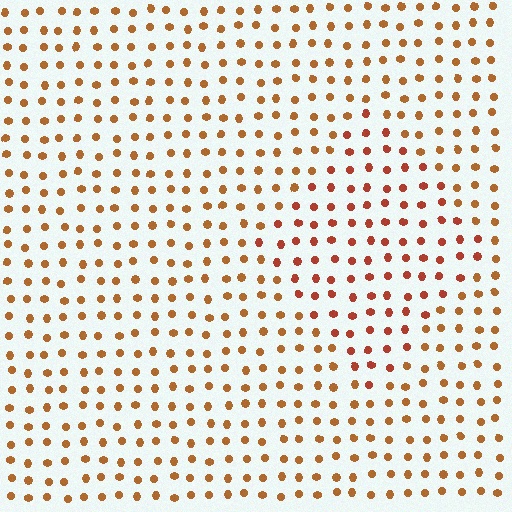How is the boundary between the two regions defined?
The boundary is defined purely by a slight shift in hue (about 21 degrees). Spacing, size, and orientation are identical on both sides.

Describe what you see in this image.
The image is filled with small brown elements in a uniform arrangement. A diamond-shaped region is visible where the elements are tinted to a slightly different hue, forming a subtle color boundary.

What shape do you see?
I see a diamond.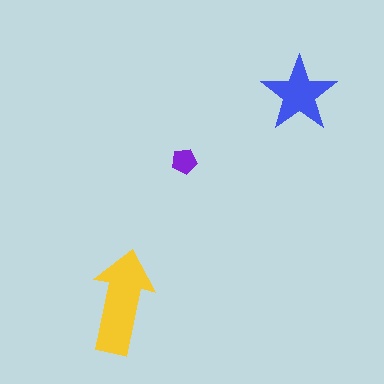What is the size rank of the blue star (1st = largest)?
2nd.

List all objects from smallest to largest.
The purple pentagon, the blue star, the yellow arrow.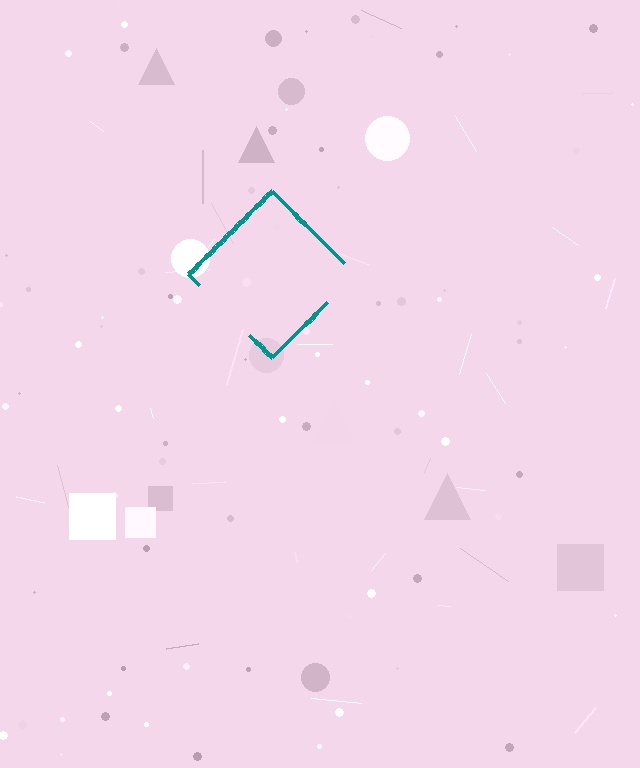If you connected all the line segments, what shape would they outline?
They would outline a diamond.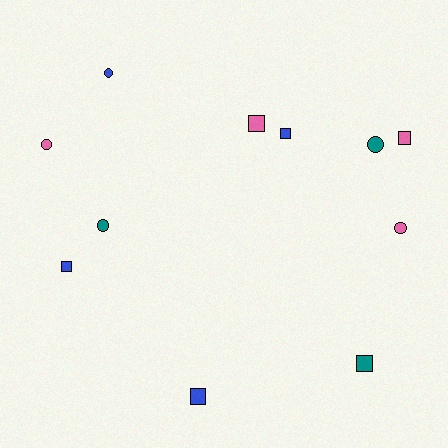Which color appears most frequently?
Blue, with 4 objects.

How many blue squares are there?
There are 3 blue squares.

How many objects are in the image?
There are 11 objects.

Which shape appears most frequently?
Square, with 6 objects.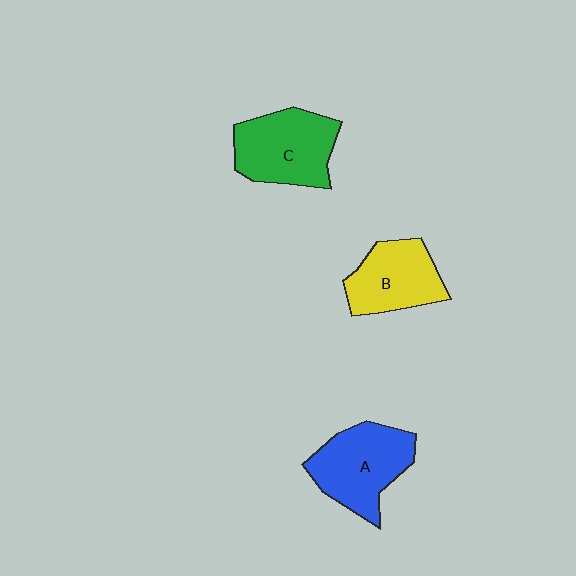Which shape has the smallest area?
Shape B (yellow).